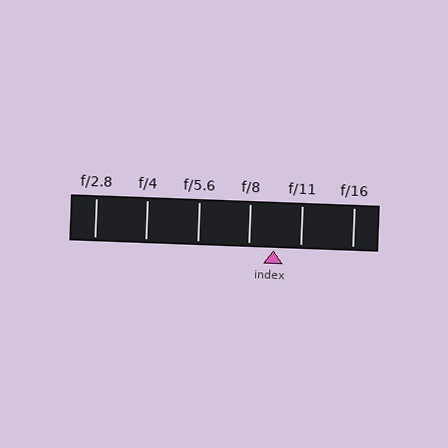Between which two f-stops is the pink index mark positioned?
The index mark is between f/8 and f/11.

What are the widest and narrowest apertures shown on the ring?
The widest aperture shown is f/2.8 and the narrowest is f/16.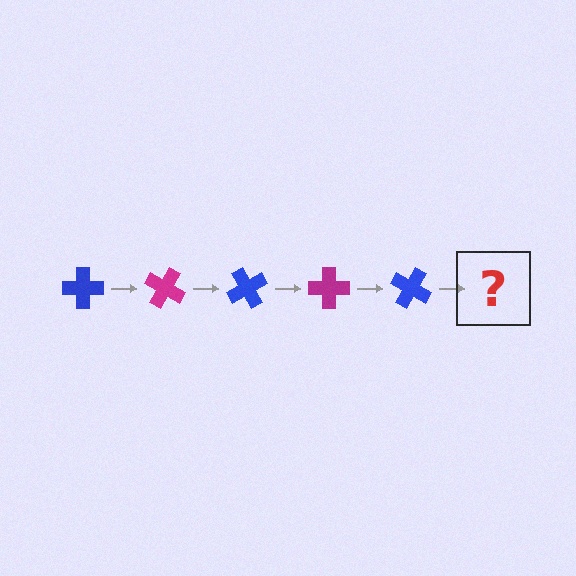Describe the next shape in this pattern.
It should be a magenta cross, rotated 150 degrees from the start.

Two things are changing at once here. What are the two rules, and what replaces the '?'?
The two rules are that it rotates 30 degrees each step and the color cycles through blue and magenta. The '?' should be a magenta cross, rotated 150 degrees from the start.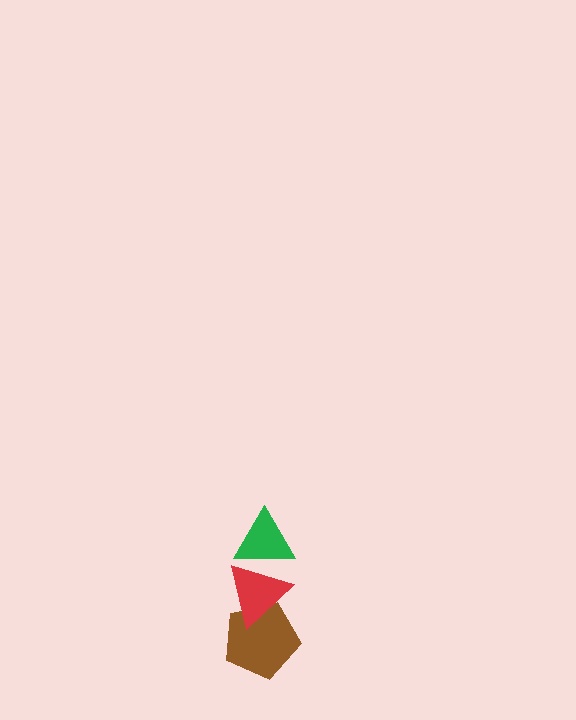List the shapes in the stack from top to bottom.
From top to bottom: the green triangle, the red triangle, the brown pentagon.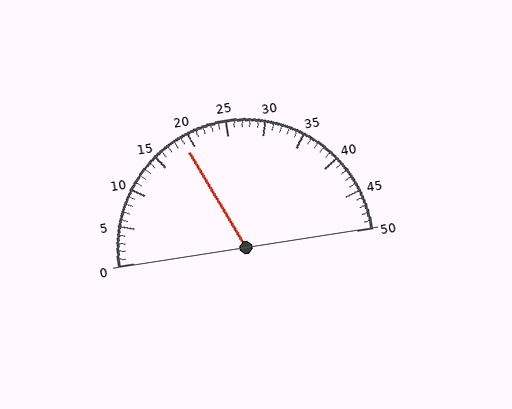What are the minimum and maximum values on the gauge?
The gauge ranges from 0 to 50.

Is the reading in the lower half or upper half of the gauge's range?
The reading is in the lower half of the range (0 to 50).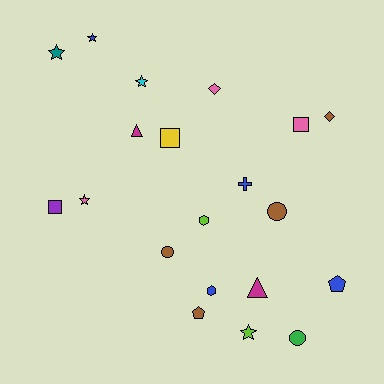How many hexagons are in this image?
There are 2 hexagons.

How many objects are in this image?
There are 20 objects.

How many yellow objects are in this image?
There is 1 yellow object.